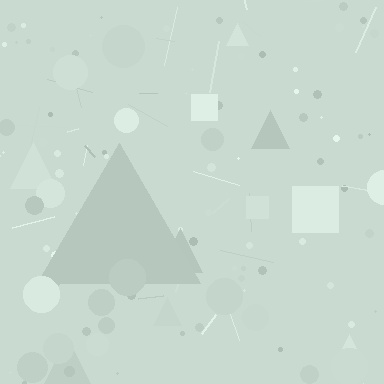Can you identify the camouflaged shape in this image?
The camouflaged shape is a triangle.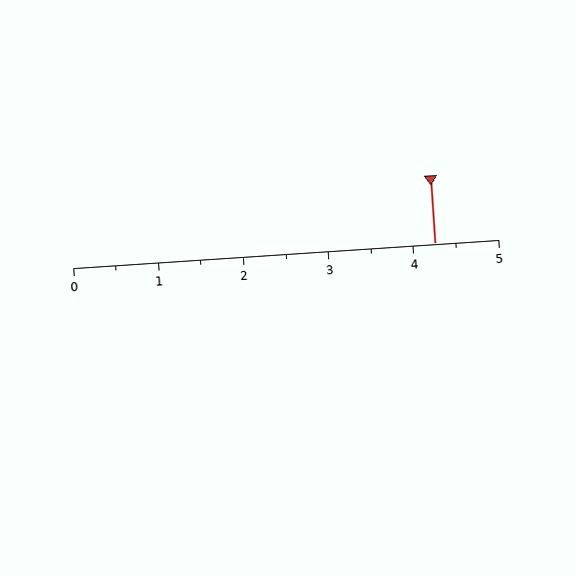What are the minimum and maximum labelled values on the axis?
The axis runs from 0 to 5.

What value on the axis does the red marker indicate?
The marker indicates approximately 4.2.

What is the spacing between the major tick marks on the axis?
The major ticks are spaced 1 apart.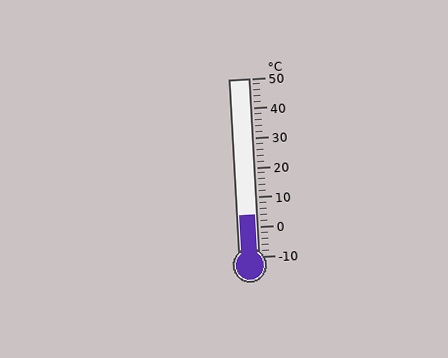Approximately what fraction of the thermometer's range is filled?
The thermometer is filled to approximately 25% of its range.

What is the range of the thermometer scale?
The thermometer scale ranges from -10°C to 50°C.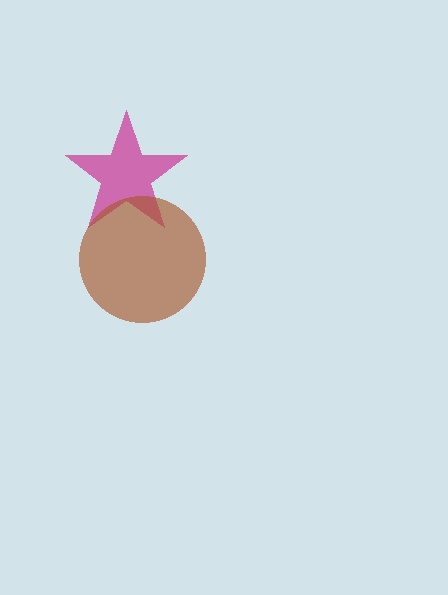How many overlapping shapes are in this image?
There are 2 overlapping shapes in the image.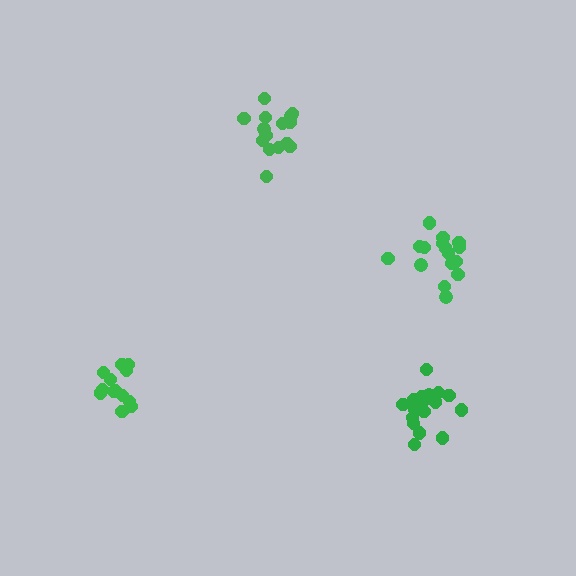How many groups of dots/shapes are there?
There are 4 groups.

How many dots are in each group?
Group 1: 13 dots, Group 2: 19 dots, Group 3: 15 dots, Group 4: 16 dots (63 total).